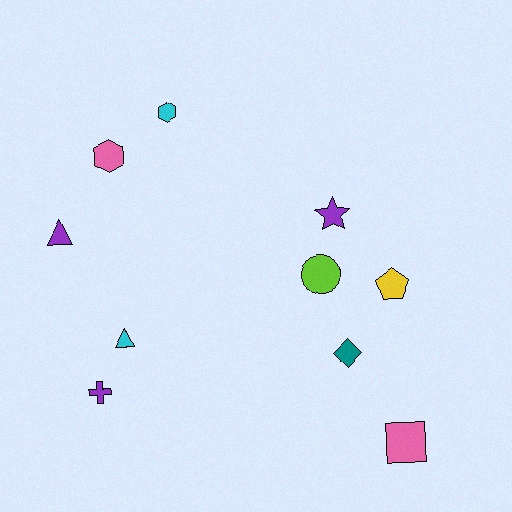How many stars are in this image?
There is 1 star.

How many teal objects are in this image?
There is 1 teal object.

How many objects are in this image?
There are 10 objects.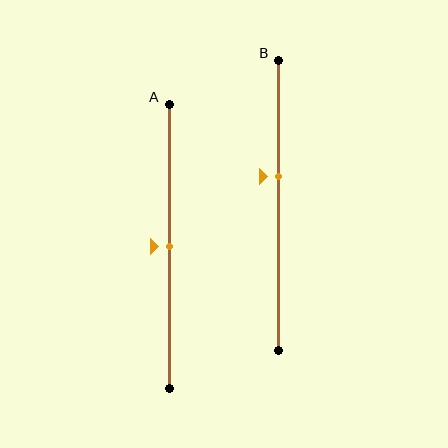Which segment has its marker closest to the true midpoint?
Segment A has its marker closest to the true midpoint.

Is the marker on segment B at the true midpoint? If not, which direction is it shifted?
No, the marker on segment B is shifted upward by about 10% of the segment length.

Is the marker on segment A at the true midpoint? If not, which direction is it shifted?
Yes, the marker on segment A is at the true midpoint.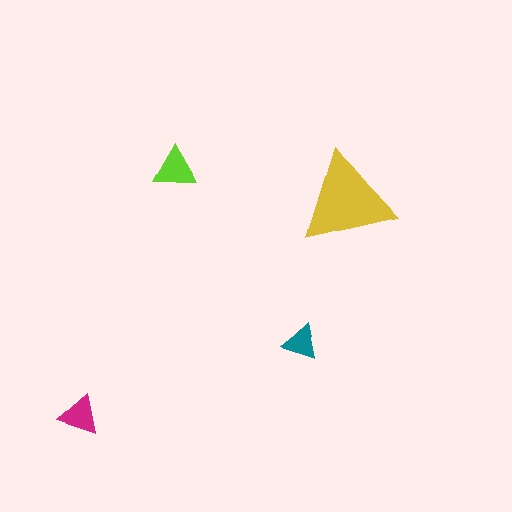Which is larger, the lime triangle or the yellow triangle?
The yellow one.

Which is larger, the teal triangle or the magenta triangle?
The magenta one.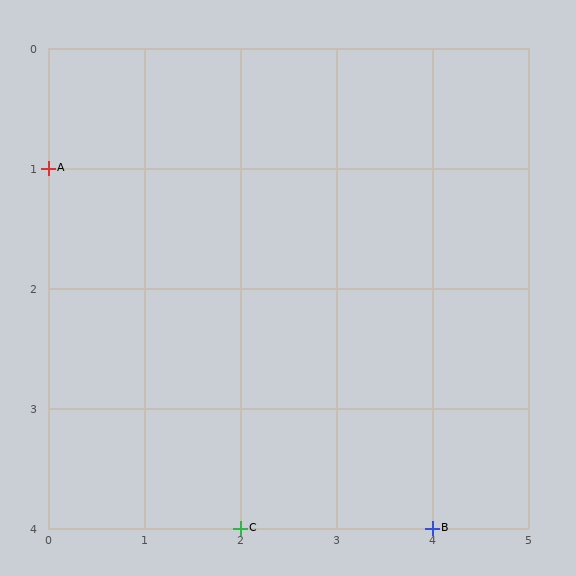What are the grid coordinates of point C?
Point C is at grid coordinates (2, 4).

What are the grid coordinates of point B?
Point B is at grid coordinates (4, 4).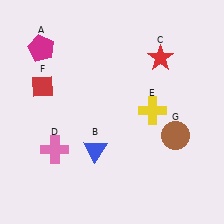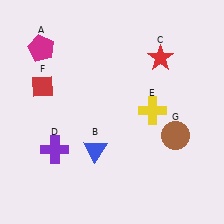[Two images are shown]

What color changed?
The cross (D) changed from pink in Image 1 to purple in Image 2.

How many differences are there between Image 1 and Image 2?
There is 1 difference between the two images.